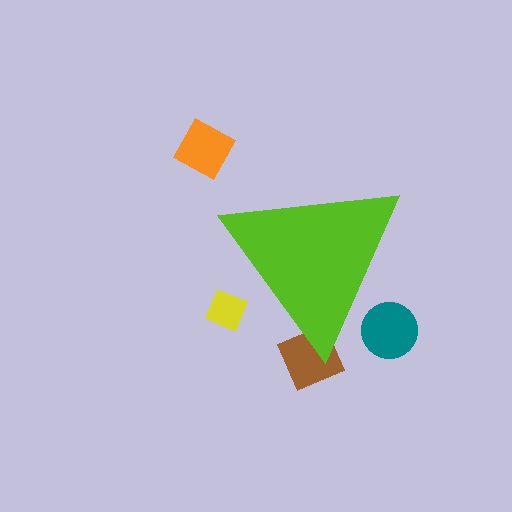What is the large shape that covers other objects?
A lime triangle.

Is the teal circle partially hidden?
Yes, the teal circle is partially hidden behind the lime triangle.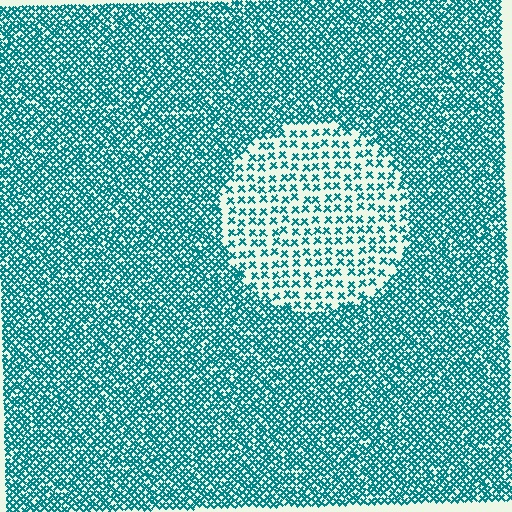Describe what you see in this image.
The image contains small teal elements arranged at two different densities. A circle-shaped region is visible where the elements are less densely packed than the surrounding area.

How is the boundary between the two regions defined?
The boundary is defined by a change in element density (approximately 2.4x ratio). All elements are the same color, size, and shape.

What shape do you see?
I see a circle.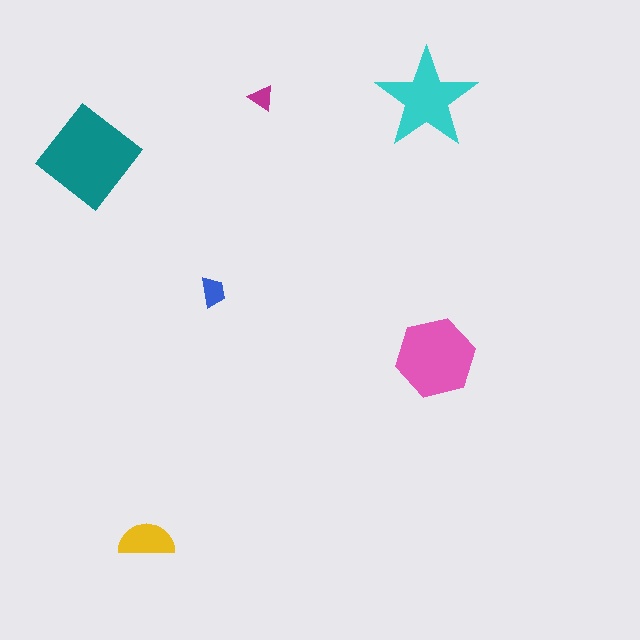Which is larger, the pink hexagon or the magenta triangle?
The pink hexagon.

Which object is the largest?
The teal diamond.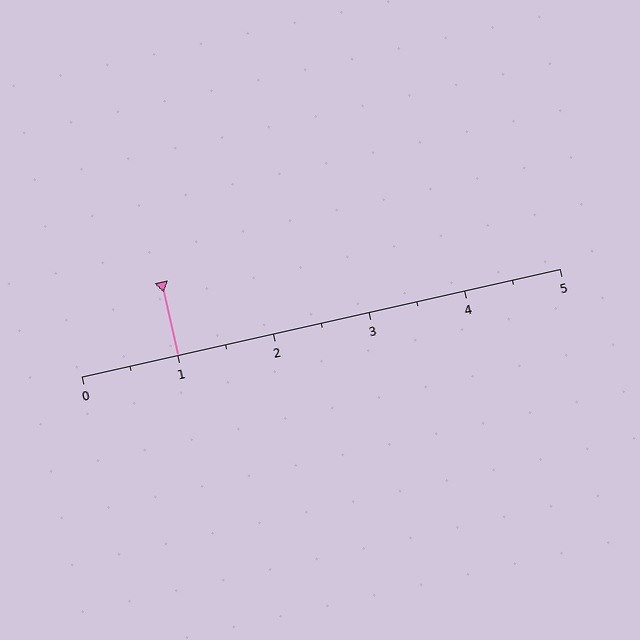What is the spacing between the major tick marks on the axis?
The major ticks are spaced 1 apart.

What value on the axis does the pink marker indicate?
The marker indicates approximately 1.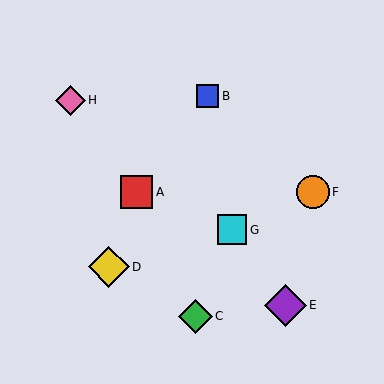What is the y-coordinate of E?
Object E is at y≈305.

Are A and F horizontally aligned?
Yes, both are at y≈192.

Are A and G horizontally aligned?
No, A is at y≈192 and G is at y≈230.